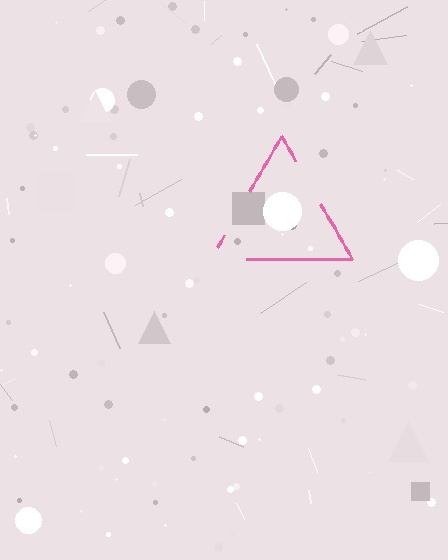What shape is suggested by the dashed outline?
The dashed outline suggests a triangle.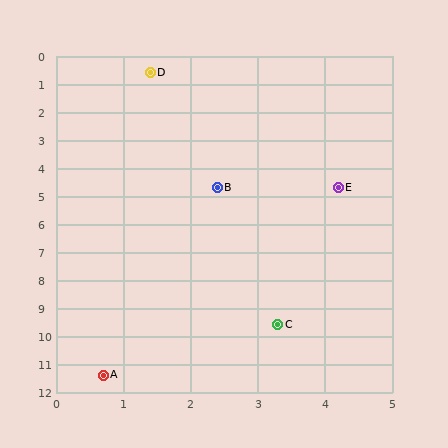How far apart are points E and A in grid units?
Points E and A are about 7.6 grid units apart.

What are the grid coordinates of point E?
Point E is at approximately (4.2, 4.7).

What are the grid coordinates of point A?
Point A is at approximately (0.7, 11.4).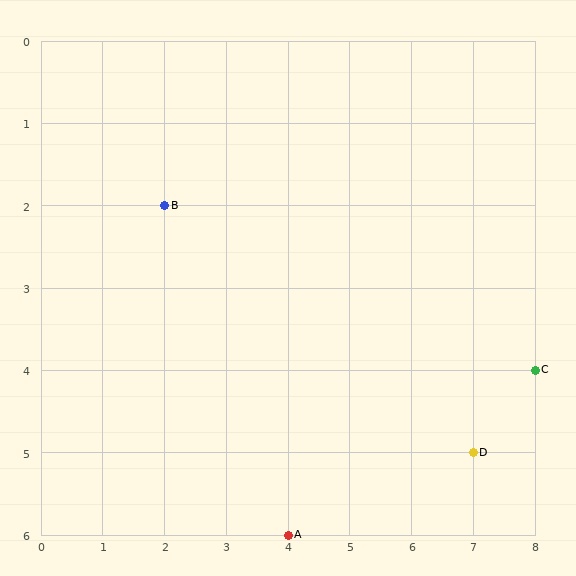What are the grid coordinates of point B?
Point B is at grid coordinates (2, 2).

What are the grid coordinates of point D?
Point D is at grid coordinates (7, 5).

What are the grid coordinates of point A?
Point A is at grid coordinates (4, 6).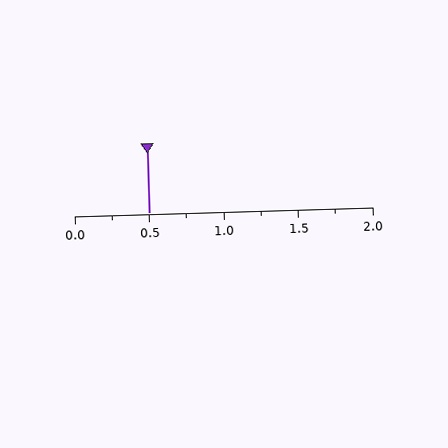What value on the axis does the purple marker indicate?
The marker indicates approximately 0.5.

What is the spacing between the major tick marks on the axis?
The major ticks are spaced 0.5 apart.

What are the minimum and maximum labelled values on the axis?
The axis runs from 0.0 to 2.0.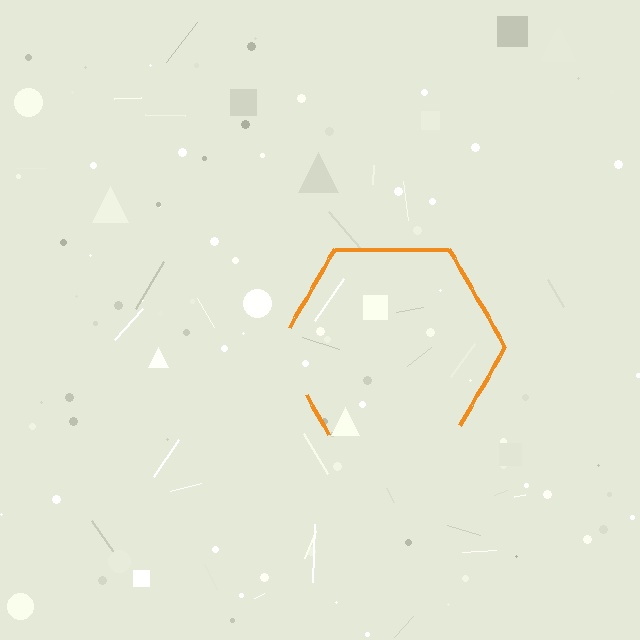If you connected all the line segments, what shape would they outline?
They would outline a hexagon.